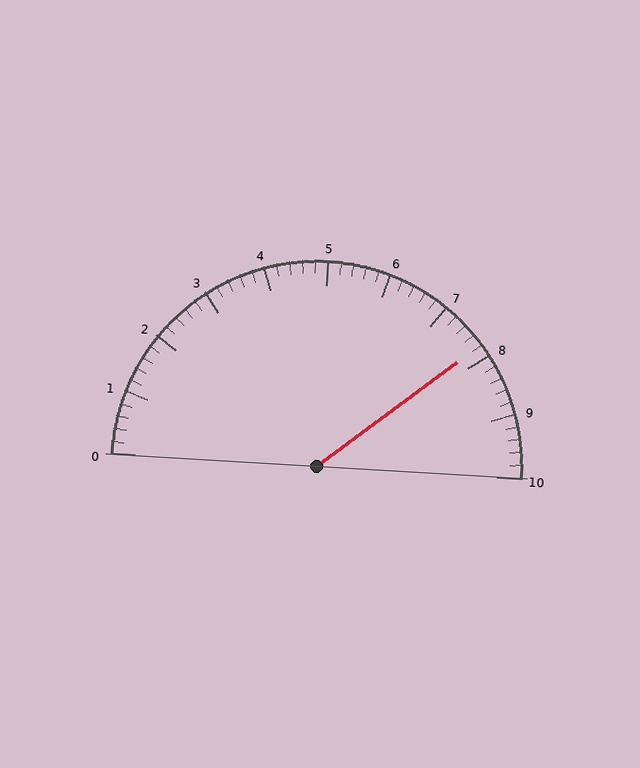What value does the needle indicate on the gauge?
The needle indicates approximately 7.8.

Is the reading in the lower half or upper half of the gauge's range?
The reading is in the upper half of the range (0 to 10).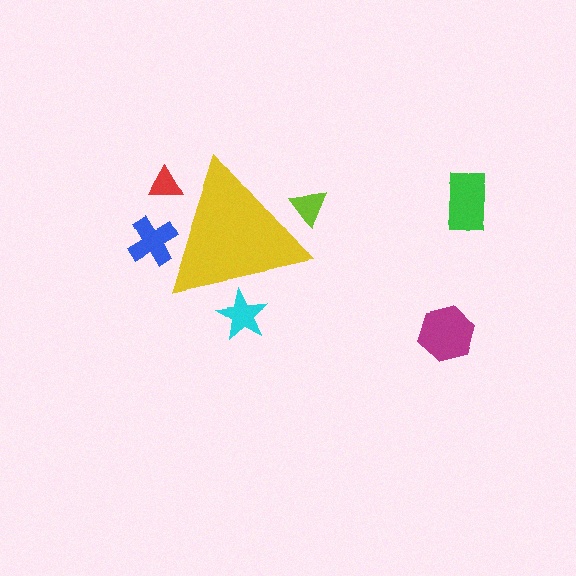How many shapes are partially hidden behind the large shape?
4 shapes are partially hidden.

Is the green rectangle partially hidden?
No, the green rectangle is fully visible.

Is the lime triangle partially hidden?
Yes, the lime triangle is partially hidden behind the yellow triangle.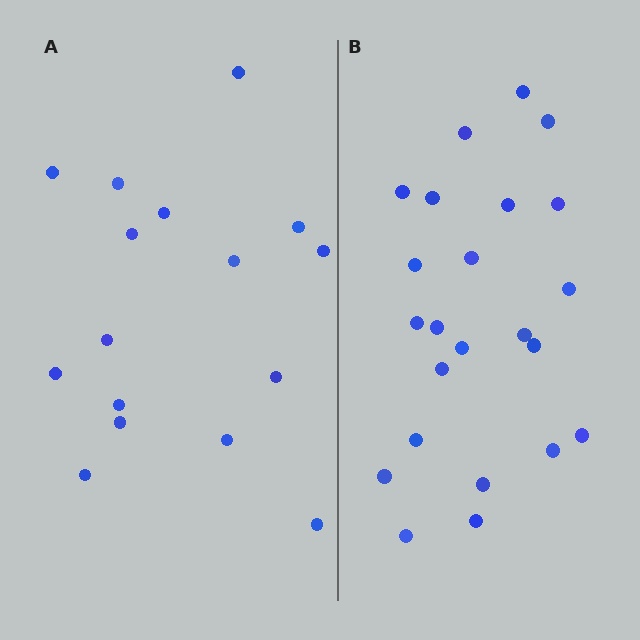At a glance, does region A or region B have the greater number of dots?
Region B (the right region) has more dots.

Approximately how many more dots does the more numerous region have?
Region B has roughly 8 or so more dots than region A.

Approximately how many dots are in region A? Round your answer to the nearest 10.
About 20 dots. (The exact count is 16, which rounds to 20.)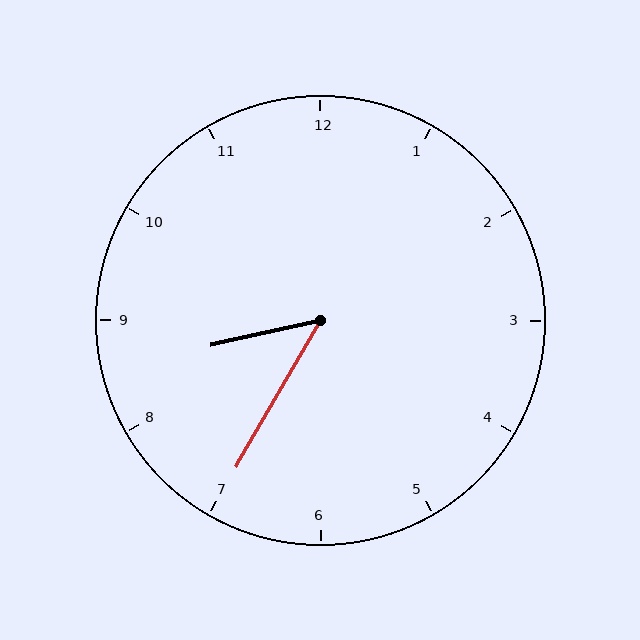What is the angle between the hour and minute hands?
Approximately 48 degrees.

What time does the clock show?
8:35.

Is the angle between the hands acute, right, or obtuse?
It is acute.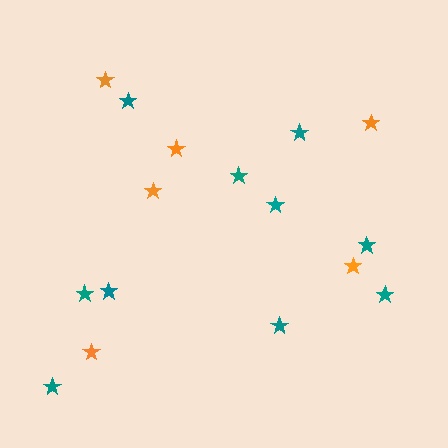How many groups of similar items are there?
There are 2 groups: one group of orange stars (6) and one group of teal stars (10).